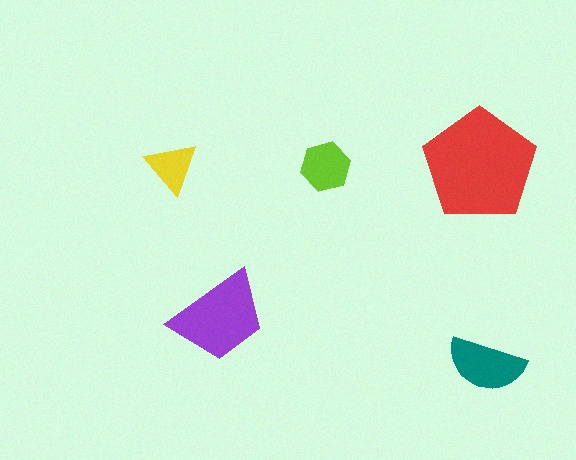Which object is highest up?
The red pentagon is topmost.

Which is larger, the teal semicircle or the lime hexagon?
The teal semicircle.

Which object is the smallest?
The yellow triangle.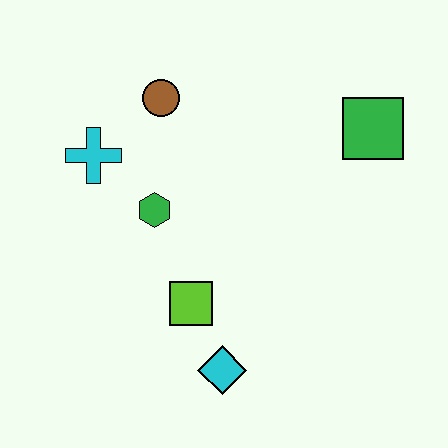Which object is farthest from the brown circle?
The cyan diamond is farthest from the brown circle.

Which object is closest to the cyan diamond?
The lime square is closest to the cyan diamond.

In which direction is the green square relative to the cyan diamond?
The green square is above the cyan diamond.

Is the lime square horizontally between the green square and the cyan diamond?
No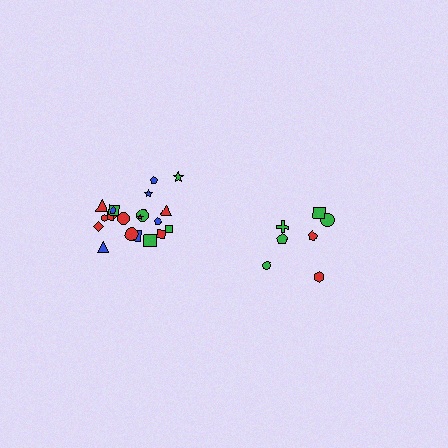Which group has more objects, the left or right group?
The left group.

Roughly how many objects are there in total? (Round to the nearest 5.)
Roughly 30 objects in total.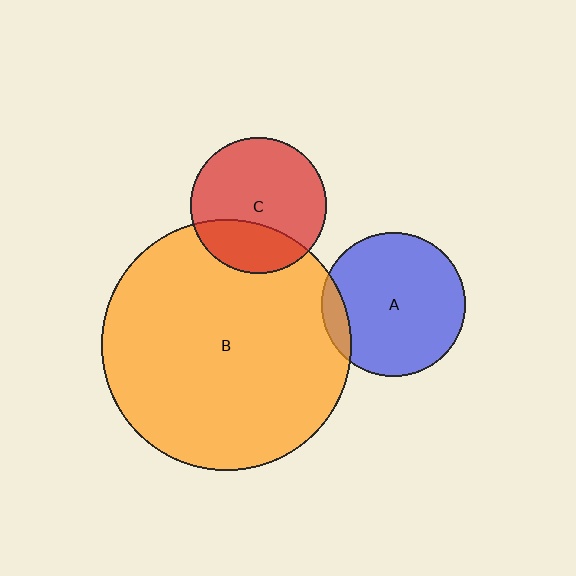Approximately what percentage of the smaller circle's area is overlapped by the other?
Approximately 10%.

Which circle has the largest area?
Circle B (orange).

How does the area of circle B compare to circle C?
Approximately 3.4 times.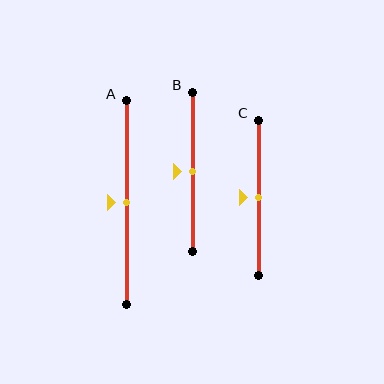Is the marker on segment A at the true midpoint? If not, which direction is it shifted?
Yes, the marker on segment A is at the true midpoint.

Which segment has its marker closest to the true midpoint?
Segment A has its marker closest to the true midpoint.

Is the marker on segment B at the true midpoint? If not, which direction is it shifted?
Yes, the marker on segment B is at the true midpoint.